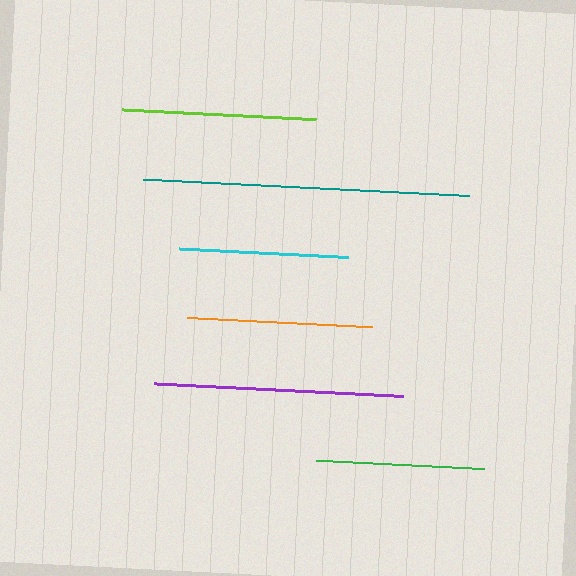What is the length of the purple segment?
The purple segment is approximately 249 pixels long.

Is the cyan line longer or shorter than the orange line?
The orange line is longer than the cyan line.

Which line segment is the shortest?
The green line is the shortest at approximately 168 pixels.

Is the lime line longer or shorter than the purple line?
The purple line is longer than the lime line.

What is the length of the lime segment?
The lime segment is approximately 194 pixels long.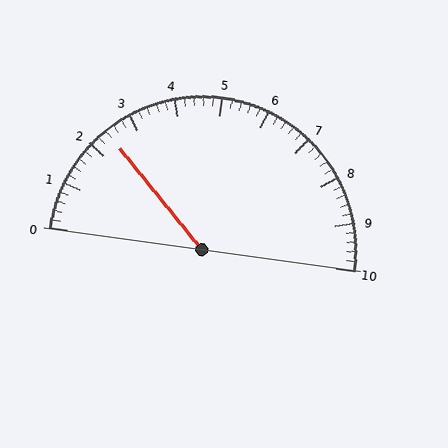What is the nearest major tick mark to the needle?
The nearest major tick mark is 2.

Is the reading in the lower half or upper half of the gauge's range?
The reading is in the lower half of the range (0 to 10).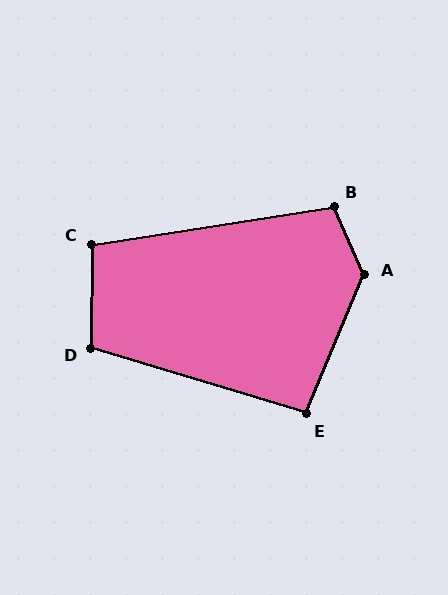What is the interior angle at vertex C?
Approximately 99 degrees (obtuse).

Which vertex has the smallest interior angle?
E, at approximately 96 degrees.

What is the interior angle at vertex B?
Approximately 106 degrees (obtuse).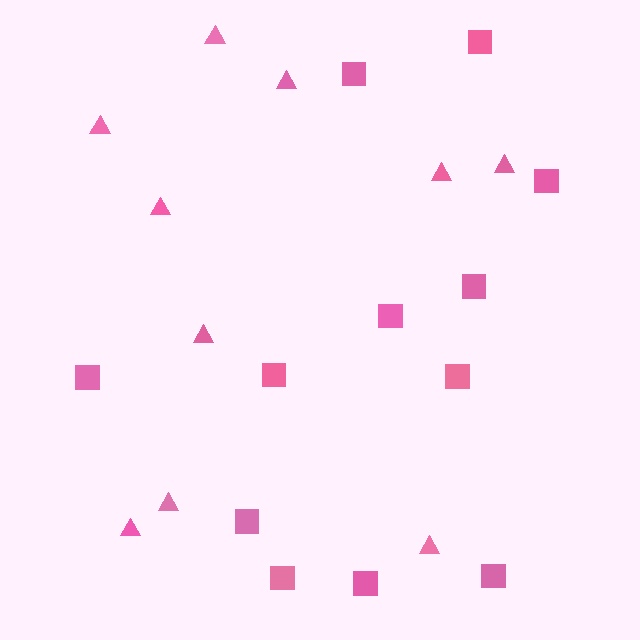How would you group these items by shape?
There are 2 groups: one group of squares (12) and one group of triangles (10).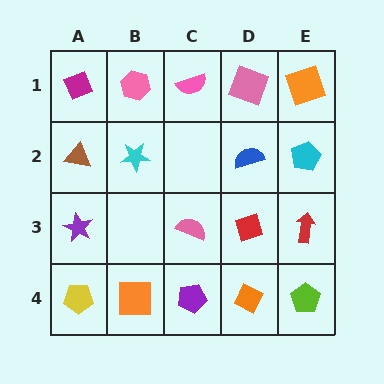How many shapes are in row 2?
4 shapes.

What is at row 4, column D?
An orange diamond.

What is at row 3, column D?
A red diamond.